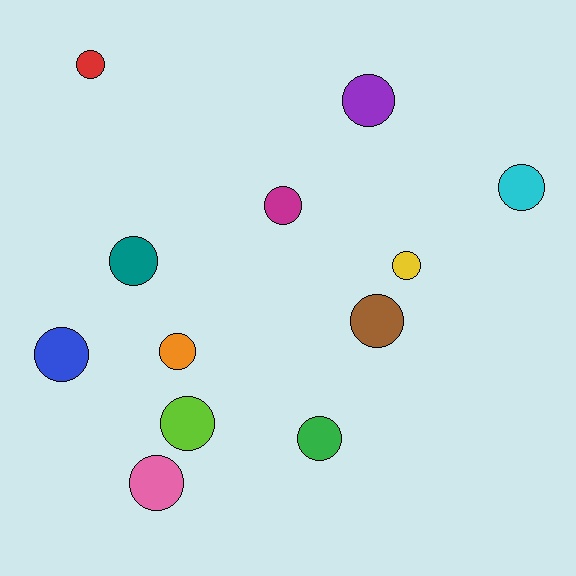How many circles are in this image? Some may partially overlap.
There are 12 circles.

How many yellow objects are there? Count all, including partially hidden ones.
There is 1 yellow object.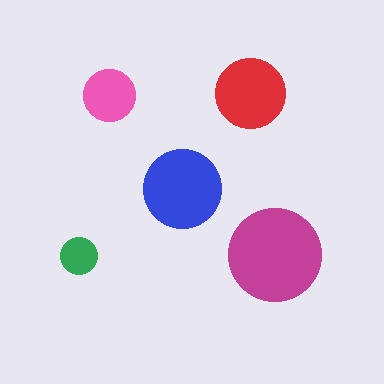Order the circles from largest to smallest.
the magenta one, the blue one, the red one, the pink one, the green one.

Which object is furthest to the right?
The magenta circle is rightmost.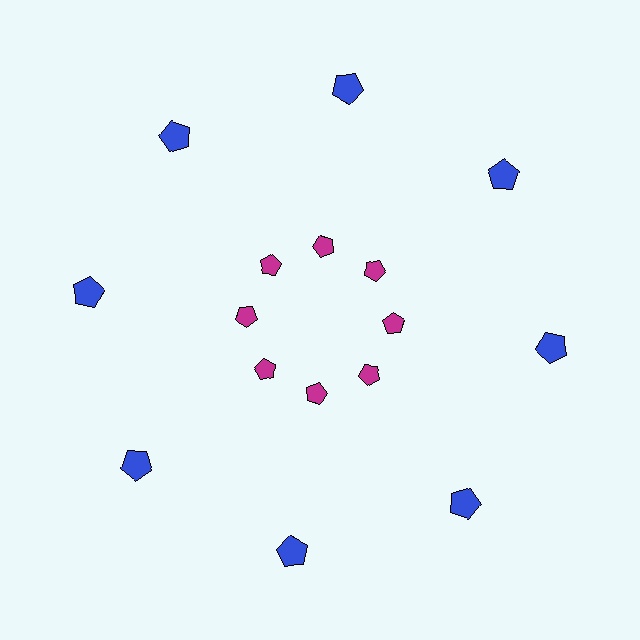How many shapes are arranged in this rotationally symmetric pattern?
There are 16 shapes, arranged in 8 groups of 2.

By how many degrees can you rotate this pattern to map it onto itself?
The pattern maps onto itself every 45 degrees of rotation.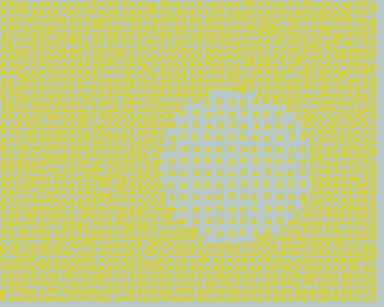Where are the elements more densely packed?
The elements are more densely packed outside the circle boundary.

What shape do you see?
I see a circle.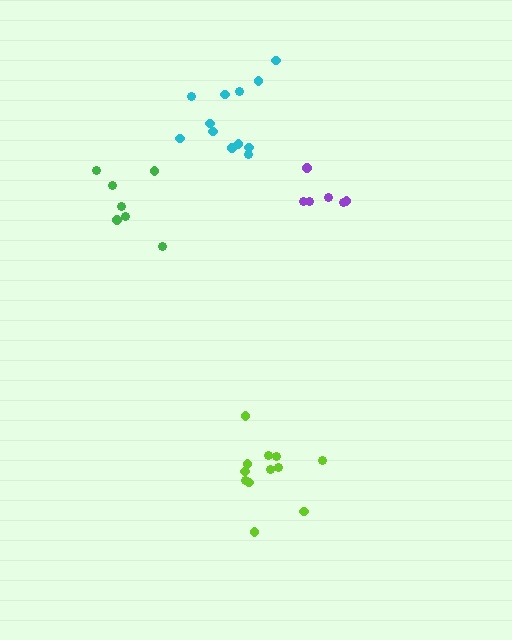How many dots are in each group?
Group 1: 6 dots, Group 2: 12 dots, Group 3: 7 dots, Group 4: 12 dots (37 total).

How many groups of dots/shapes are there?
There are 4 groups.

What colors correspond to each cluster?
The clusters are colored: purple, lime, green, cyan.